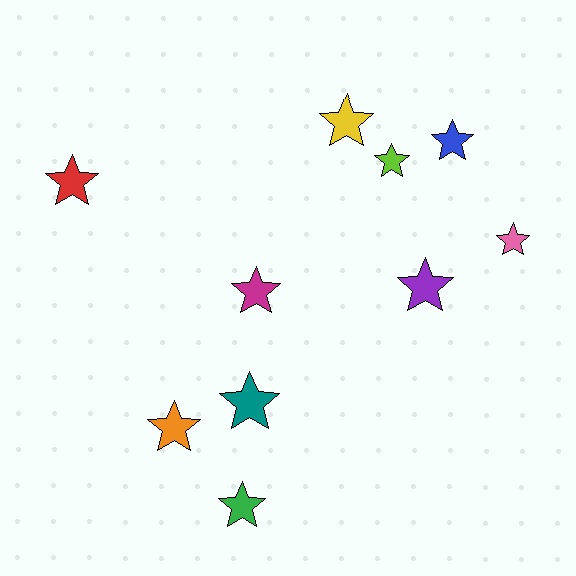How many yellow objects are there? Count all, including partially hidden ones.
There is 1 yellow object.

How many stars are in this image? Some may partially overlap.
There are 10 stars.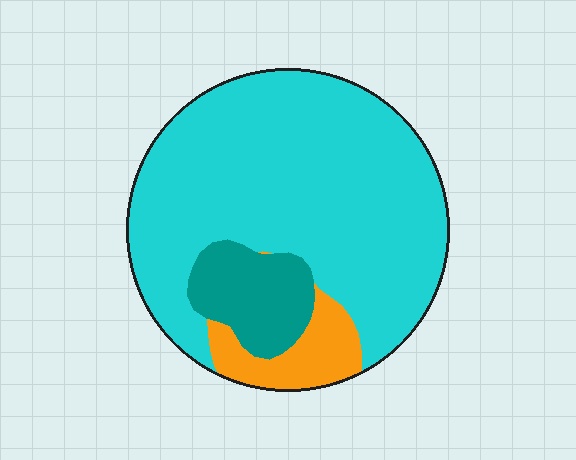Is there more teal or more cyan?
Cyan.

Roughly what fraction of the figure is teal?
Teal takes up about one eighth (1/8) of the figure.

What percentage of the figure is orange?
Orange covers about 10% of the figure.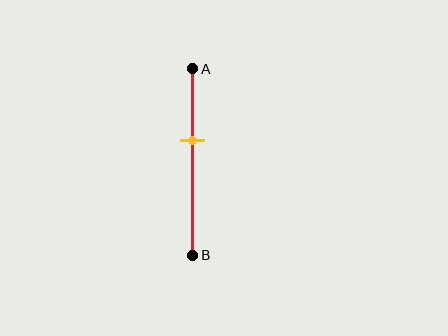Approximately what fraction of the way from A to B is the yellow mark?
The yellow mark is approximately 40% of the way from A to B.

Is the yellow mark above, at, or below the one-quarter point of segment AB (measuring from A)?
The yellow mark is below the one-quarter point of segment AB.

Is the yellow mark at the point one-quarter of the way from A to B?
No, the mark is at about 40% from A, not at the 25% one-quarter point.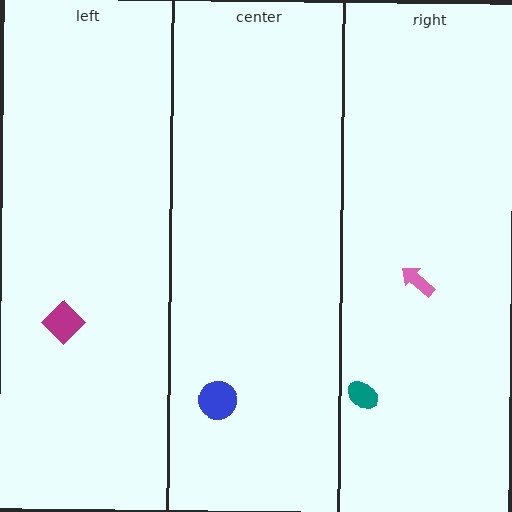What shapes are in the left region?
The magenta diamond.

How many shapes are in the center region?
1.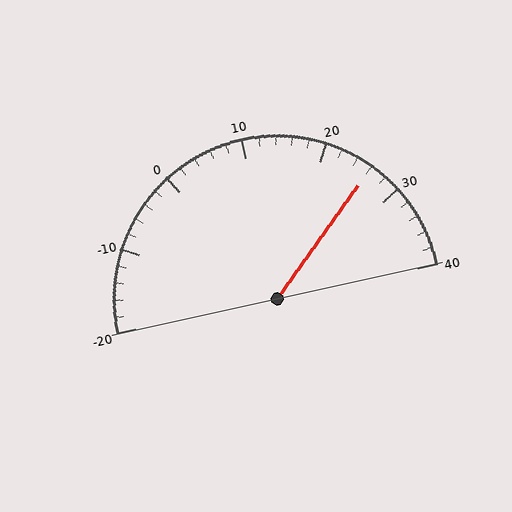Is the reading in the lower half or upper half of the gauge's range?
The reading is in the upper half of the range (-20 to 40).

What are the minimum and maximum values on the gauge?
The gauge ranges from -20 to 40.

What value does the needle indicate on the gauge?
The needle indicates approximately 26.